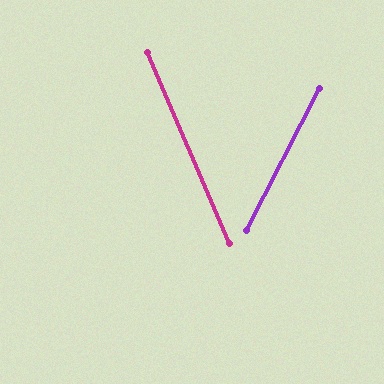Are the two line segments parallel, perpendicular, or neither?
Neither parallel nor perpendicular — they differ by about 50°.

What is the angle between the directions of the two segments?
Approximately 50 degrees.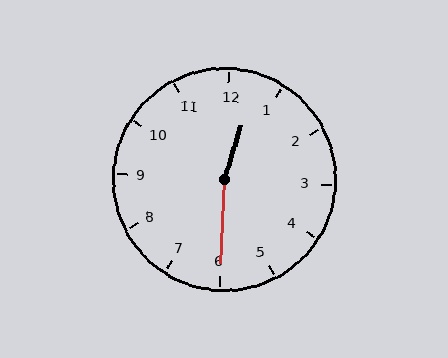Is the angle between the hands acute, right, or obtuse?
It is obtuse.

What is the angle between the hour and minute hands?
Approximately 165 degrees.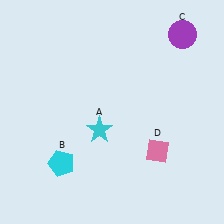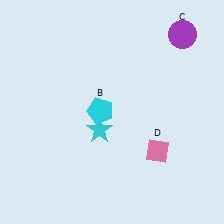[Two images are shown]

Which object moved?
The cyan pentagon (B) moved up.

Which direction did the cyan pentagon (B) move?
The cyan pentagon (B) moved up.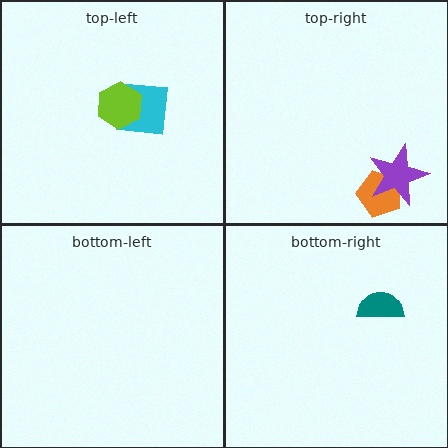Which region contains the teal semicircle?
The bottom-right region.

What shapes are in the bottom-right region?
The teal semicircle.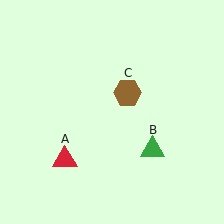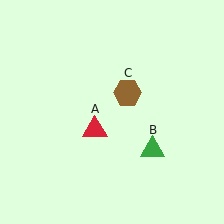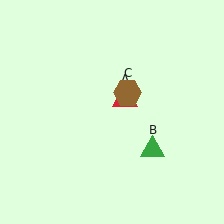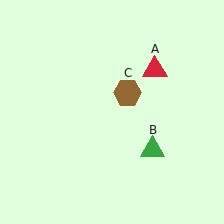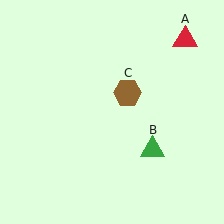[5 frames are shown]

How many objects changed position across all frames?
1 object changed position: red triangle (object A).